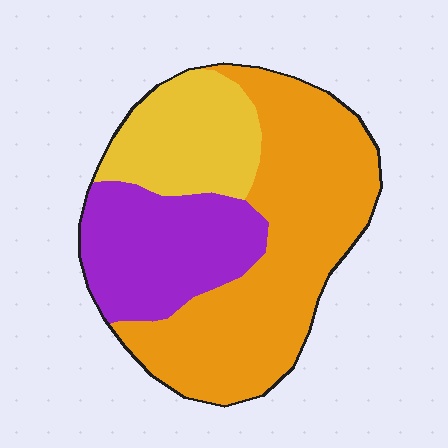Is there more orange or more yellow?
Orange.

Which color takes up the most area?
Orange, at roughly 50%.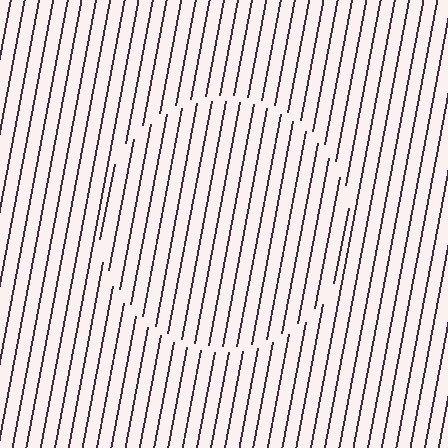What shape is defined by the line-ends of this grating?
An illusory circle. The interior of the shape contains the same grating, shifted by half a period — the contour is defined by the phase discontinuity where line-ends from the inner and outer gratings abut.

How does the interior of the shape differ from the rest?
The interior of the shape contains the same grating, shifted by half a period — the contour is defined by the phase discontinuity where line-ends from the inner and outer gratings abut.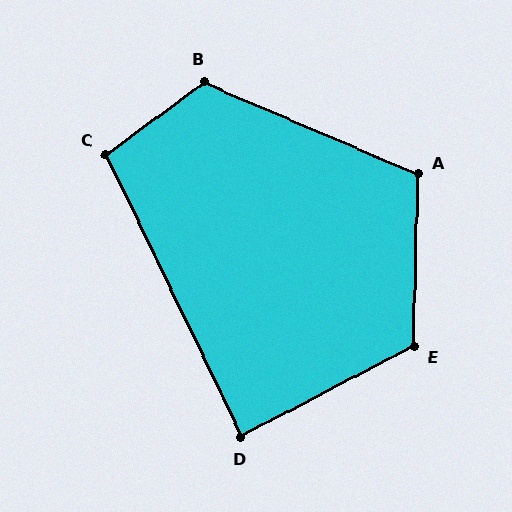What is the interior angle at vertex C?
Approximately 101 degrees (obtuse).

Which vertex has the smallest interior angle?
D, at approximately 88 degrees.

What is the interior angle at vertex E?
Approximately 119 degrees (obtuse).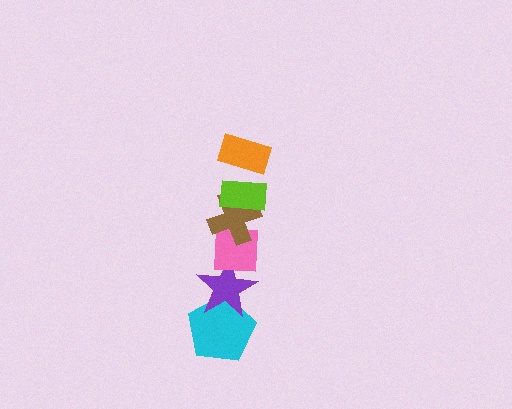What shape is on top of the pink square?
The brown cross is on top of the pink square.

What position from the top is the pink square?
The pink square is 4th from the top.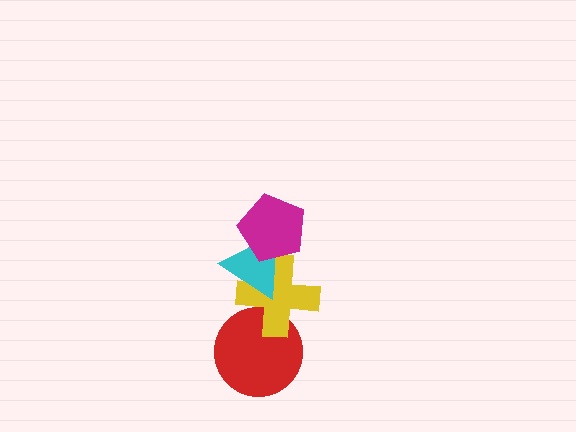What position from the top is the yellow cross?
The yellow cross is 3rd from the top.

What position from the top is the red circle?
The red circle is 4th from the top.